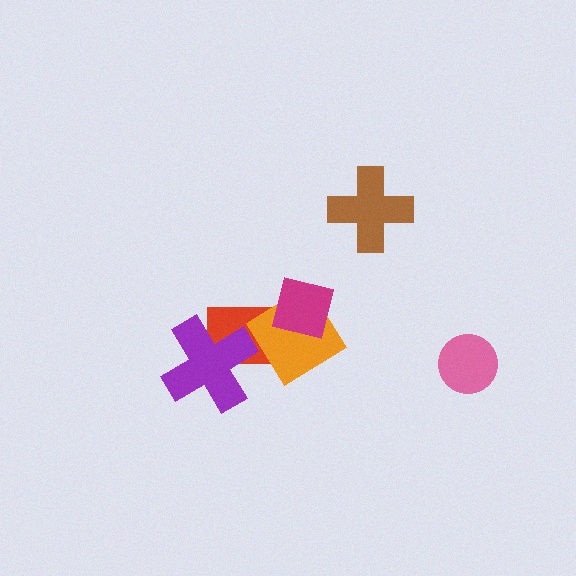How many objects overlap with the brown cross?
0 objects overlap with the brown cross.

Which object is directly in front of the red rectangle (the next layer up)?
The purple cross is directly in front of the red rectangle.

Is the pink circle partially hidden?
No, no other shape covers it.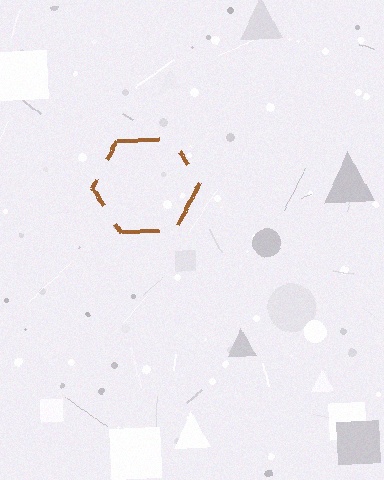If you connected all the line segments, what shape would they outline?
They would outline a hexagon.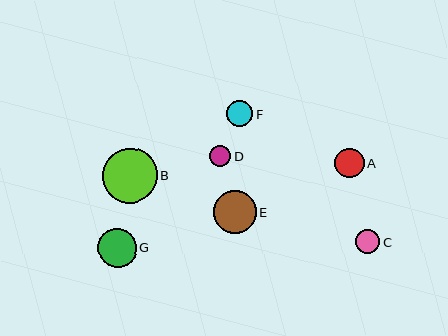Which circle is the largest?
Circle B is the largest with a size of approximately 55 pixels.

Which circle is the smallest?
Circle D is the smallest with a size of approximately 21 pixels.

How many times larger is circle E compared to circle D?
Circle E is approximately 2.0 times the size of circle D.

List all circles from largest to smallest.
From largest to smallest: B, E, G, A, F, C, D.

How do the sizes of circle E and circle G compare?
Circle E and circle G are approximately the same size.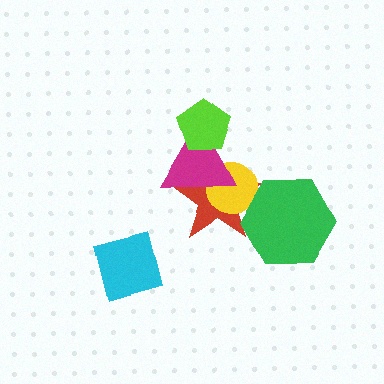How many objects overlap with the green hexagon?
1 object overlaps with the green hexagon.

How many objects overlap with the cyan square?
0 objects overlap with the cyan square.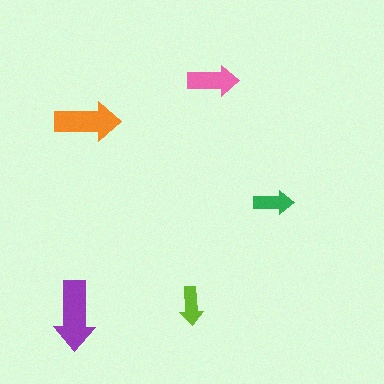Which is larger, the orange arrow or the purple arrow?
The purple one.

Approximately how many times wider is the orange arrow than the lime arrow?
About 1.5 times wider.